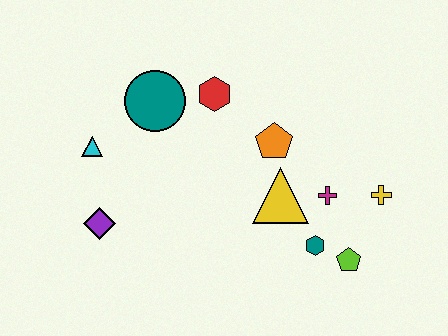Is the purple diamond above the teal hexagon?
Yes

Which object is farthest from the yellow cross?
The cyan triangle is farthest from the yellow cross.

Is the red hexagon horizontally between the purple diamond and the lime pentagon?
Yes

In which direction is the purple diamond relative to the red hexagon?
The purple diamond is below the red hexagon.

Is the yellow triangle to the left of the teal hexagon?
Yes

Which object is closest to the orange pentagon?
The yellow triangle is closest to the orange pentagon.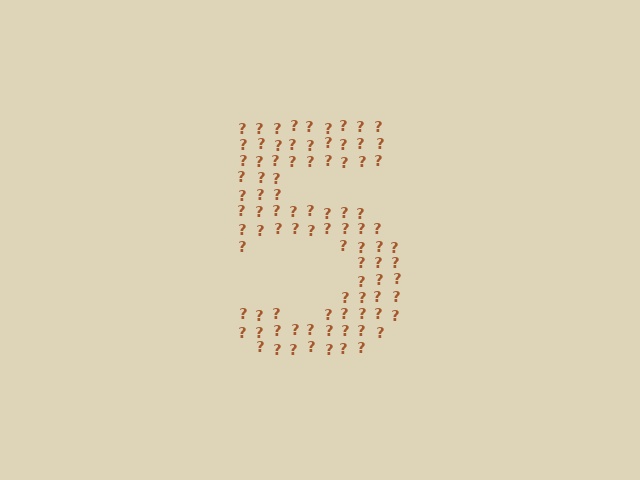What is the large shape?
The large shape is the digit 5.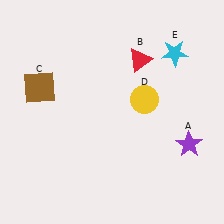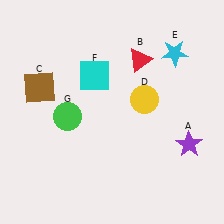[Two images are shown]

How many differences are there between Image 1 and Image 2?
There are 2 differences between the two images.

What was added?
A cyan square (F), a green circle (G) were added in Image 2.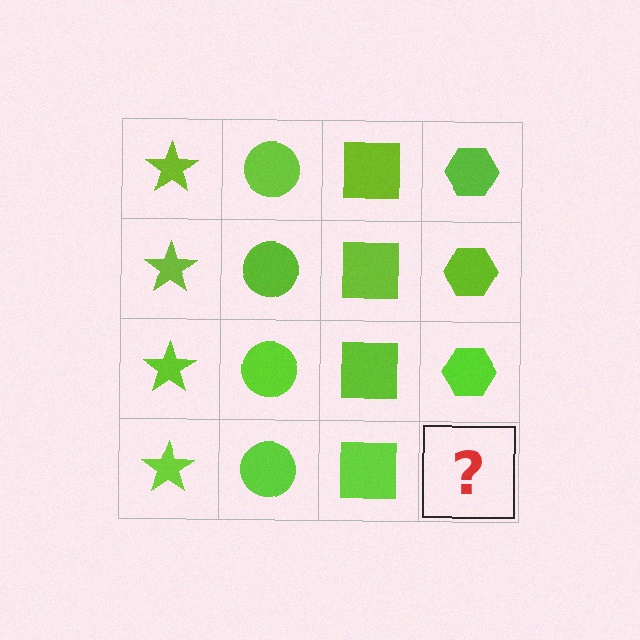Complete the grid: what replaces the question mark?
The question mark should be replaced with a lime hexagon.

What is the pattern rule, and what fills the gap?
The rule is that each column has a consistent shape. The gap should be filled with a lime hexagon.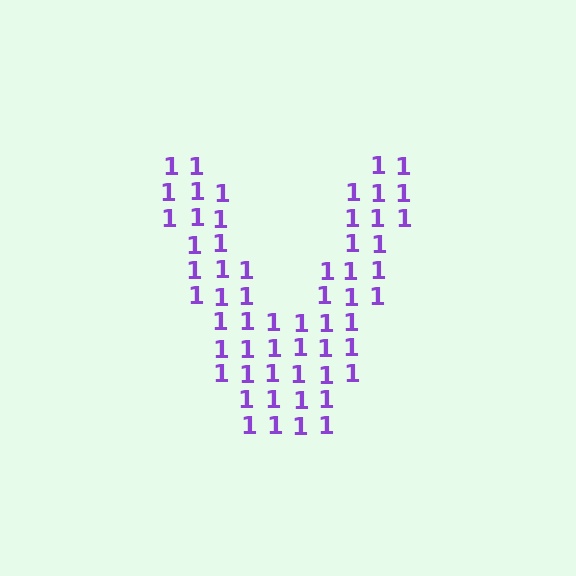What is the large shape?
The large shape is the letter V.